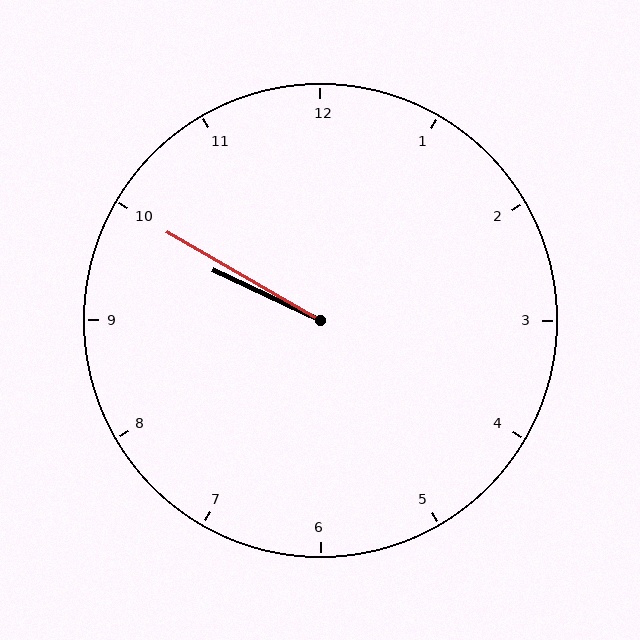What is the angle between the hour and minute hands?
Approximately 5 degrees.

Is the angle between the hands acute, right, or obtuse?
It is acute.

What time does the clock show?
9:50.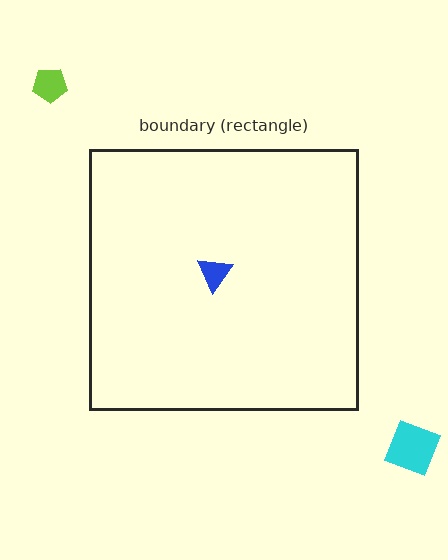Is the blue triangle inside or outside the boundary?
Inside.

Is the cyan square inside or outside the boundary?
Outside.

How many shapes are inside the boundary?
1 inside, 2 outside.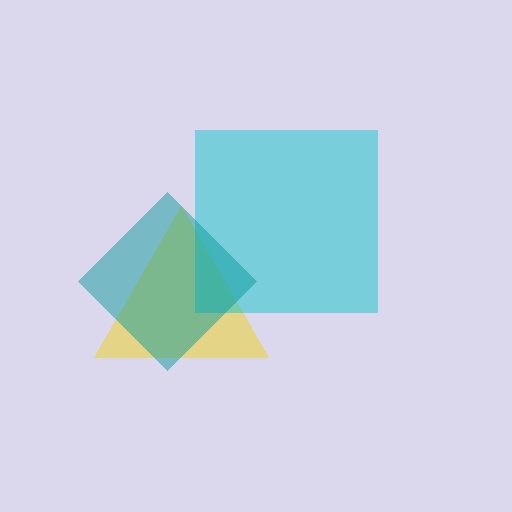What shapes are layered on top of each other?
The layered shapes are: a yellow triangle, a cyan square, a teal diamond.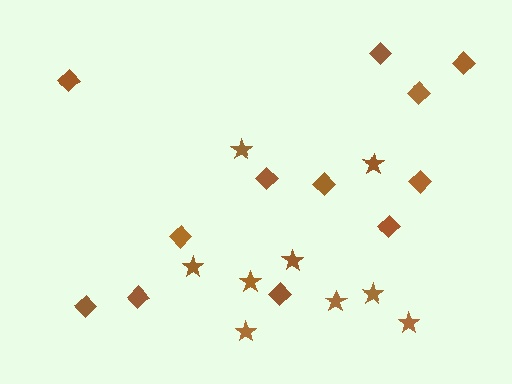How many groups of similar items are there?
There are 2 groups: one group of diamonds (12) and one group of stars (9).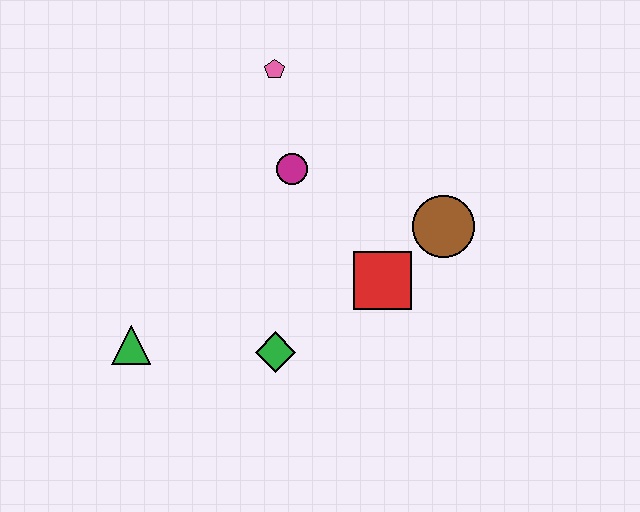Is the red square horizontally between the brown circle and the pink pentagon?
Yes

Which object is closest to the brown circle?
The red square is closest to the brown circle.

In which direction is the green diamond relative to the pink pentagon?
The green diamond is below the pink pentagon.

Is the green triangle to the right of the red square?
No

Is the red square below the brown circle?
Yes